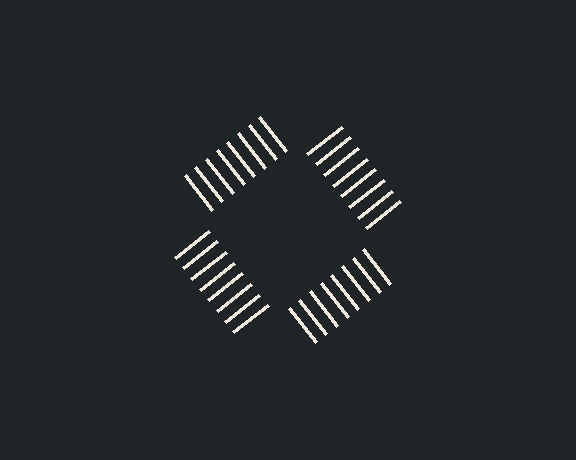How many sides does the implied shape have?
4 sides — the line-ends trace a square.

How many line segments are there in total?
32 — 8 along each of the 4 edges.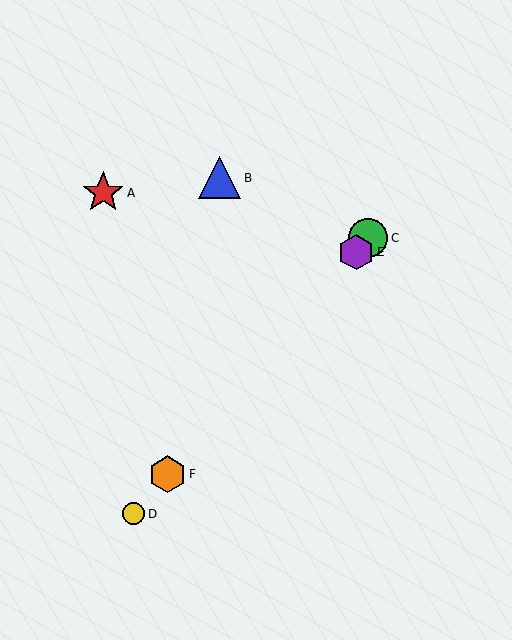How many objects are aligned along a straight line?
4 objects (C, D, E, F) are aligned along a straight line.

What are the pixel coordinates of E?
Object E is at (356, 252).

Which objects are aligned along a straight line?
Objects C, D, E, F are aligned along a straight line.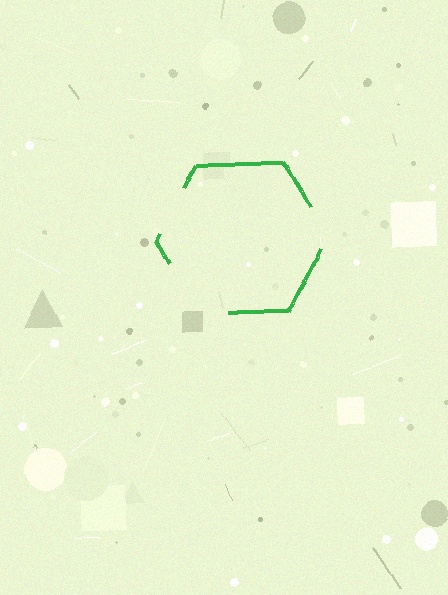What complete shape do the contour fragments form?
The contour fragments form a hexagon.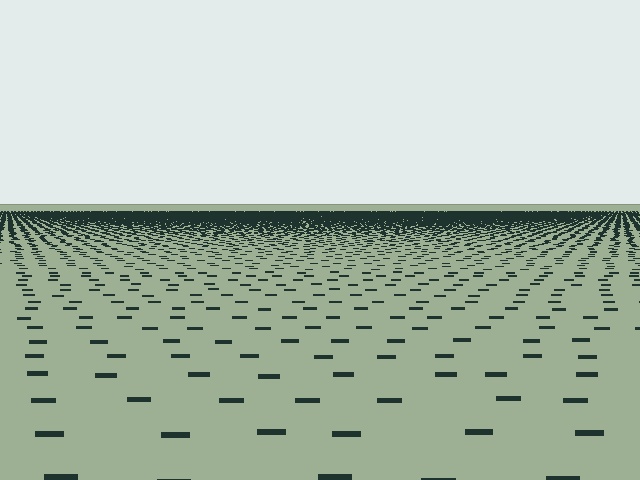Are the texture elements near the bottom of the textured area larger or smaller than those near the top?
Larger. Near the bottom, elements are closer to the viewer and appear at a bigger on-screen size.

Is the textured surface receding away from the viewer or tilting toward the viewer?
The surface is receding away from the viewer. Texture elements get smaller and denser toward the top.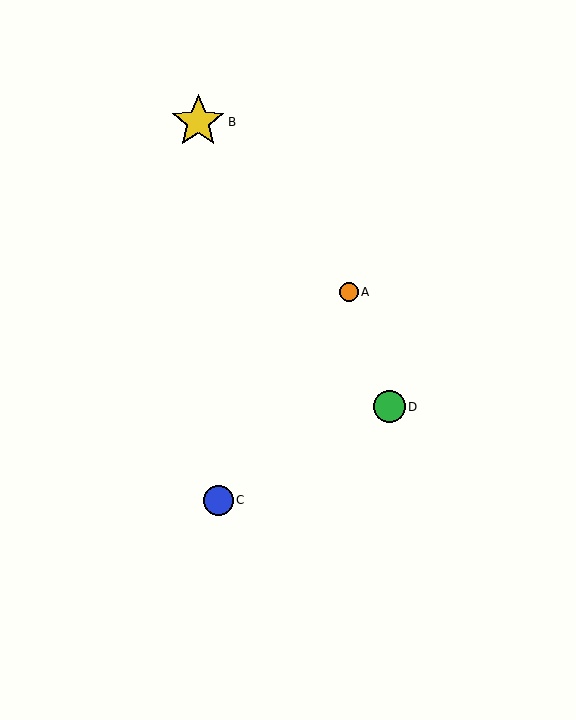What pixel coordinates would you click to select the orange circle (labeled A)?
Click at (349, 292) to select the orange circle A.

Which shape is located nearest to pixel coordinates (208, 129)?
The yellow star (labeled B) at (198, 122) is nearest to that location.